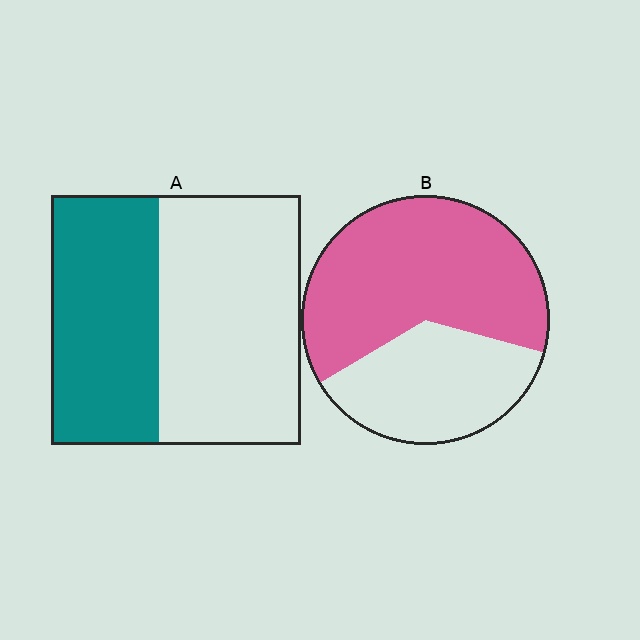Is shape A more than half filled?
No.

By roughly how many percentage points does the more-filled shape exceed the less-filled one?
By roughly 20 percentage points (B over A).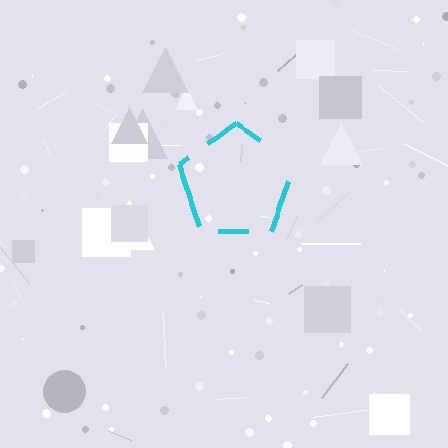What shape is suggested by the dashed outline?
The dashed outline suggests a pentagon.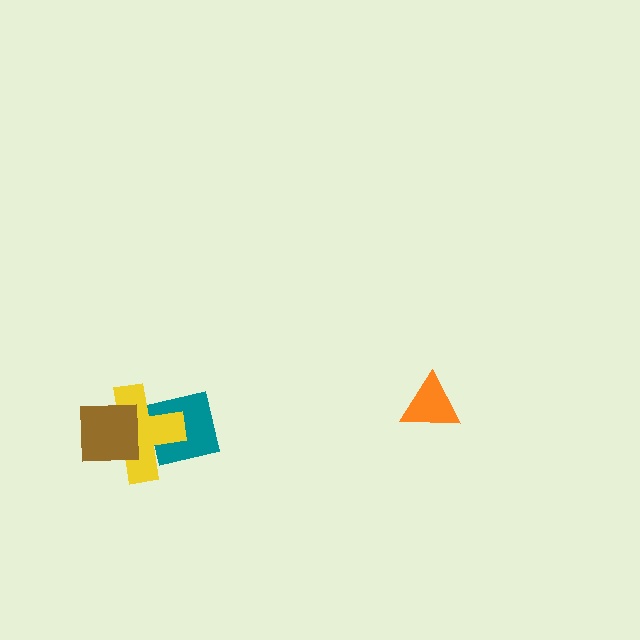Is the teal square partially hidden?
Yes, it is partially covered by another shape.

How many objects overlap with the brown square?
1 object overlaps with the brown square.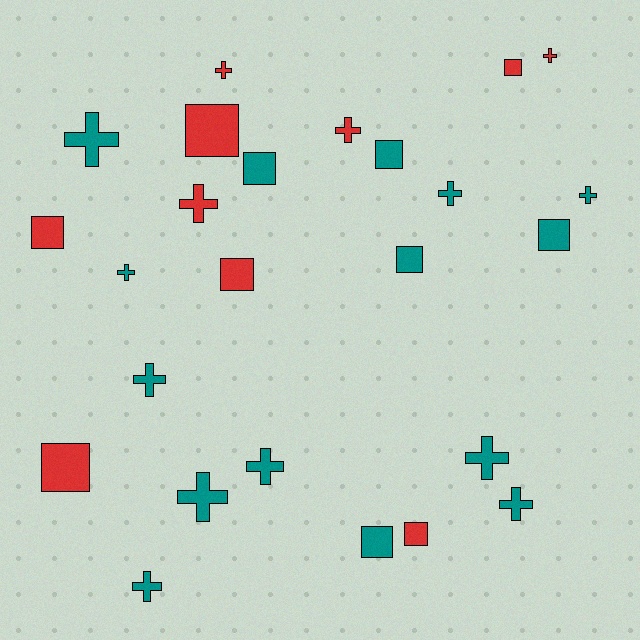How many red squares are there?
There are 6 red squares.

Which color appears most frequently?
Teal, with 15 objects.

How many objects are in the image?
There are 25 objects.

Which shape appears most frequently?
Cross, with 14 objects.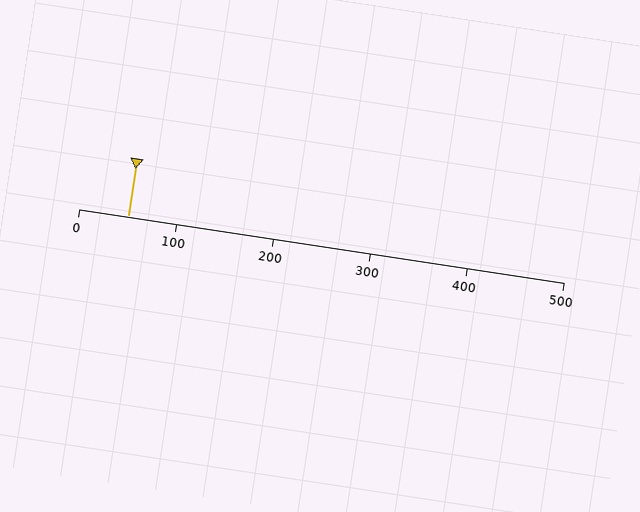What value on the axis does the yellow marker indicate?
The marker indicates approximately 50.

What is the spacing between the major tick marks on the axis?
The major ticks are spaced 100 apart.